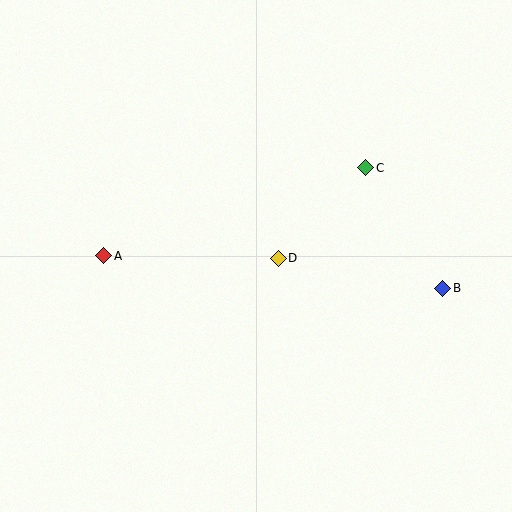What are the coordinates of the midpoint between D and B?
The midpoint between D and B is at (361, 273).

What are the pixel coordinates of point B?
Point B is at (443, 288).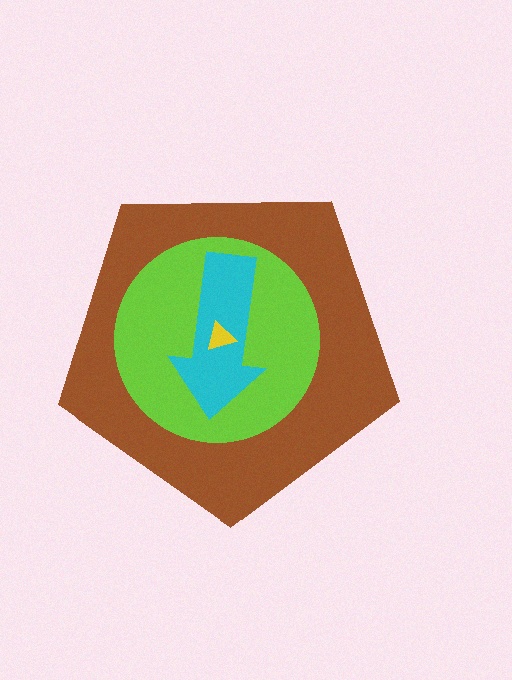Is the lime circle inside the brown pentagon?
Yes.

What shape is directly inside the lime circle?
The cyan arrow.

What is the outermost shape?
The brown pentagon.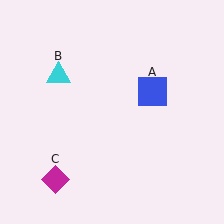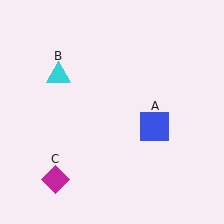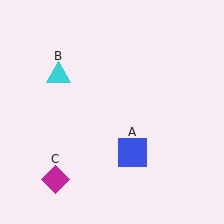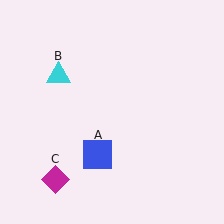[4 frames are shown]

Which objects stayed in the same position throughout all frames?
Cyan triangle (object B) and magenta diamond (object C) remained stationary.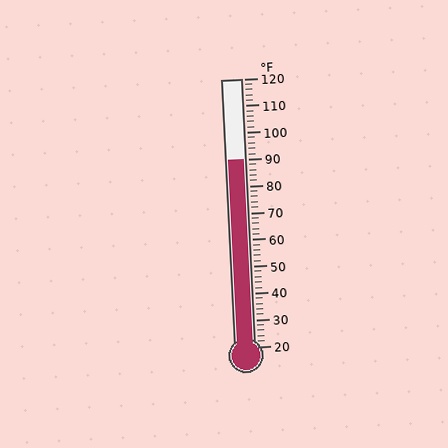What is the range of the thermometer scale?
The thermometer scale ranges from 20°F to 120°F.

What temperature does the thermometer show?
The thermometer shows approximately 90°F.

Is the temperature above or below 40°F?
The temperature is above 40°F.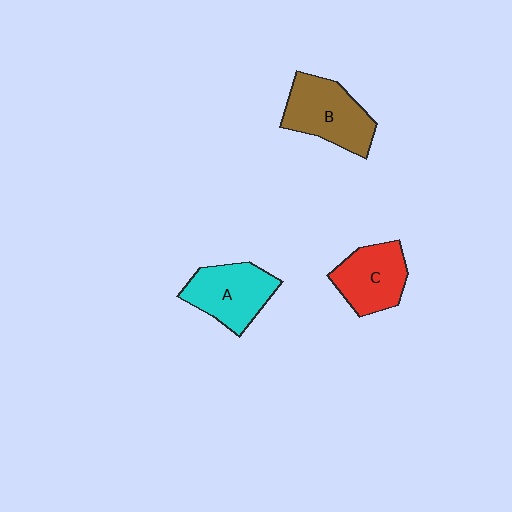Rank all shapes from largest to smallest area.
From largest to smallest: B (brown), A (cyan), C (red).